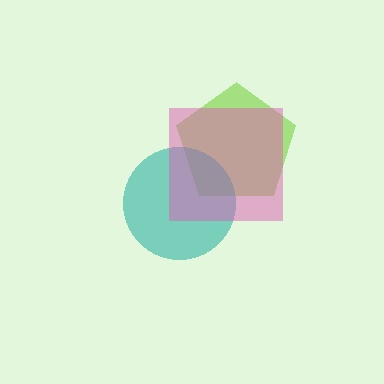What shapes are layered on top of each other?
The layered shapes are: a lime pentagon, a teal circle, a pink square.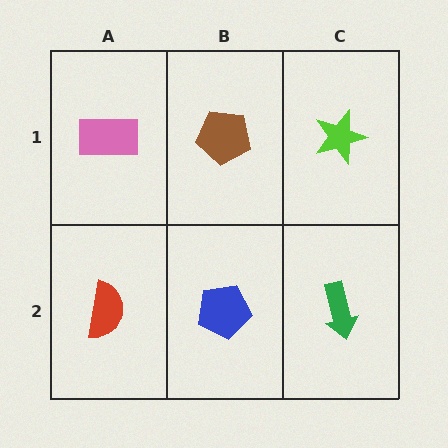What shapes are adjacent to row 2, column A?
A pink rectangle (row 1, column A), a blue pentagon (row 2, column B).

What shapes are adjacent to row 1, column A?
A red semicircle (row 2, column A), a brown pentagon (row 1, column B).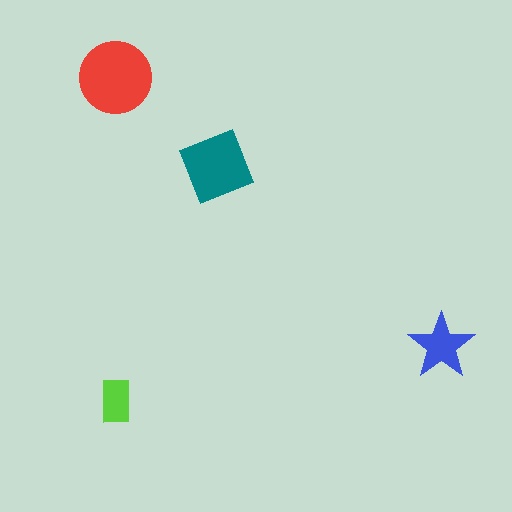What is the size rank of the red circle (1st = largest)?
1st.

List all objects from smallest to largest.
The lime rectangle, the blue star, the teal diamond, the red circle.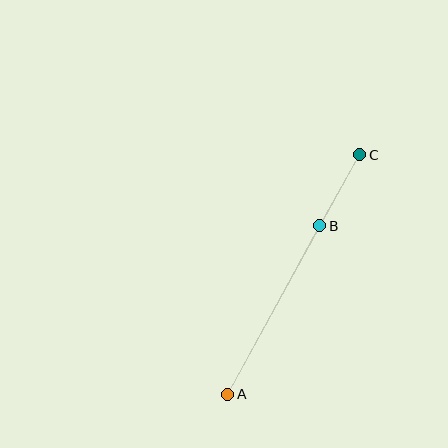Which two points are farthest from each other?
Points A and C are farthest from each other.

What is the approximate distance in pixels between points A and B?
The distance between A and B is approximately 192 pixels.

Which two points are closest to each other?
Points B and C are closest to each other.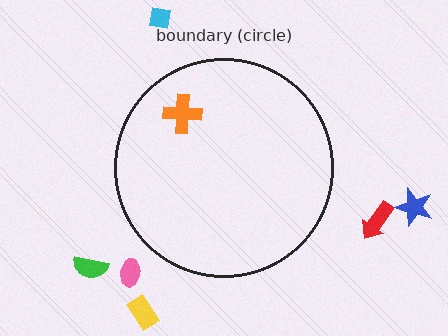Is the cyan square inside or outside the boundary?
Outside.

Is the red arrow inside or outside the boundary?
Outside.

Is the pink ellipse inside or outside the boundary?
Outside.